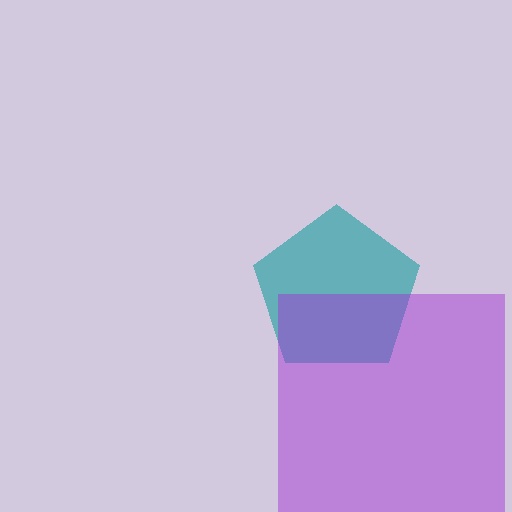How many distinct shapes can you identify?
There are 2 distinct shapes: a teal pentagon, a purple square.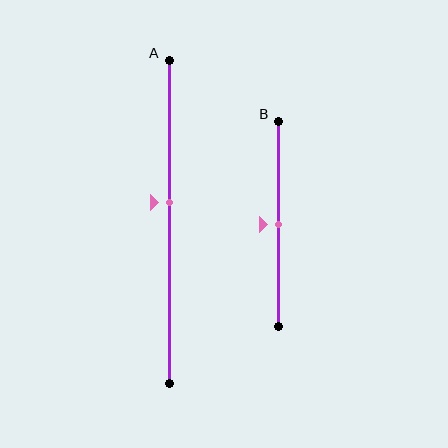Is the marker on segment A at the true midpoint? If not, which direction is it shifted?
No, the marker on segment A is shifted upward by about 6% of the segment length.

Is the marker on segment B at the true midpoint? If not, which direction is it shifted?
Yes, the marker on segment B is at the true midpoint.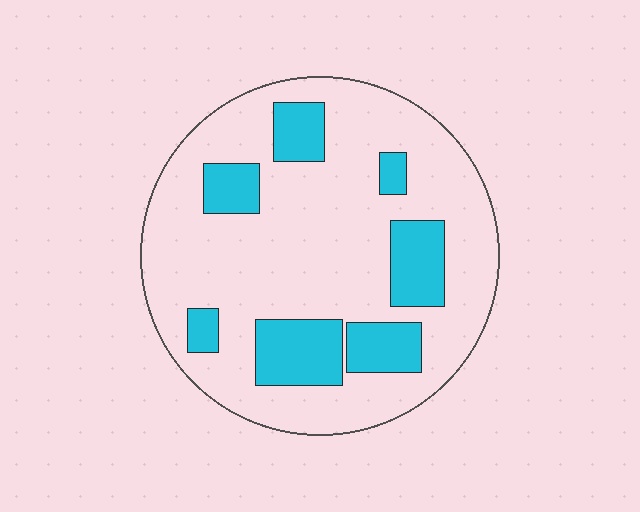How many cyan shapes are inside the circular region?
7.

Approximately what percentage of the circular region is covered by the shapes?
Approximately 25%.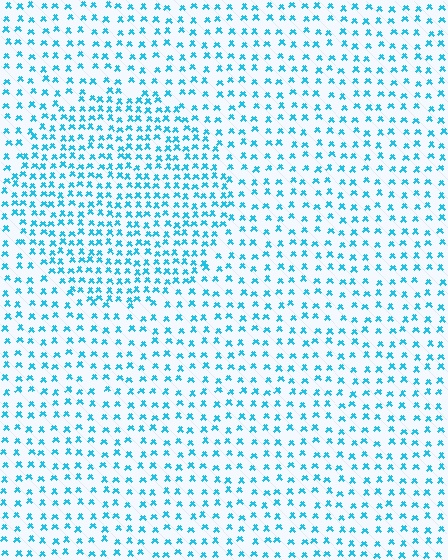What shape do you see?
I see a circle.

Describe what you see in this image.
The image contains small cyan elements arranged at two different densities. A circle-shaped region is visible where the elements are more densely packed than the surrounding area.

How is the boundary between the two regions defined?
The boundary is defined by a change in element density (approximately 1.7x ratio). All elements are the same color, size, and shape.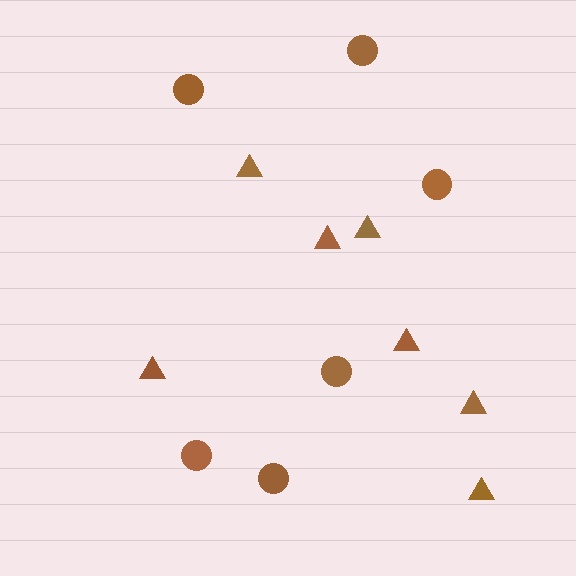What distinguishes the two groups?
There are 2 groups: one group of triangles (7) and one group of circles (6).